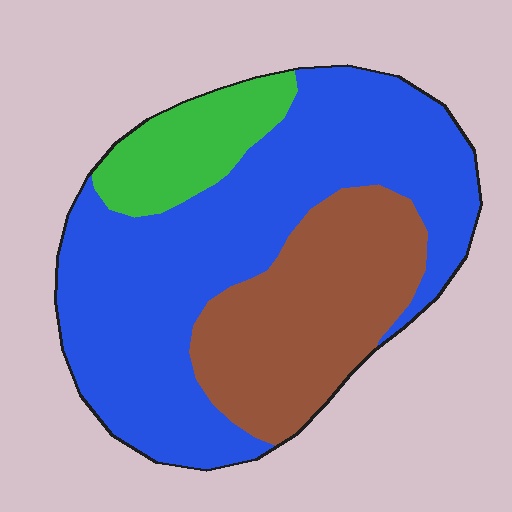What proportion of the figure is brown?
Brown covers 29% of the figure.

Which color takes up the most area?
Blue, at roughly 60%.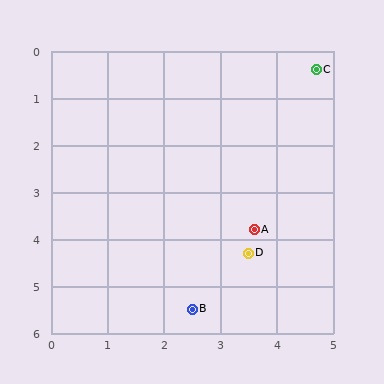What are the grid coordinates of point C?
Point C is at approximately (4.7, 0.4).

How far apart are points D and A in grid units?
Points D and A are about 0.5 grid units apart.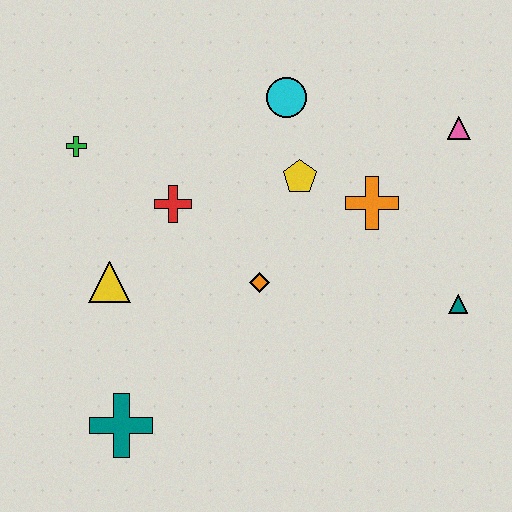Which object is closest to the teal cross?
The yellow triangle is closest to the teal cross.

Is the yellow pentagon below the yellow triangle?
No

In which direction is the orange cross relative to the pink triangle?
The orange cross is to the left of the pink triangle.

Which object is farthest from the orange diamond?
The pink triangle is farthest from the orange diamond.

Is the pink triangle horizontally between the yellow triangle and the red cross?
No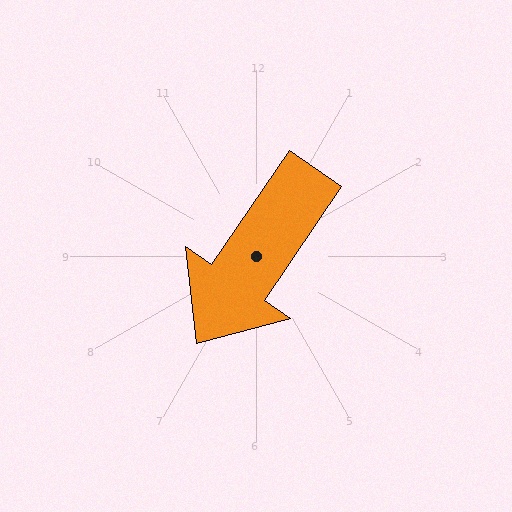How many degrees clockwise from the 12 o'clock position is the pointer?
Approximately 214 degrees.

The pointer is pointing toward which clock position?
Roughly 7 o'clock.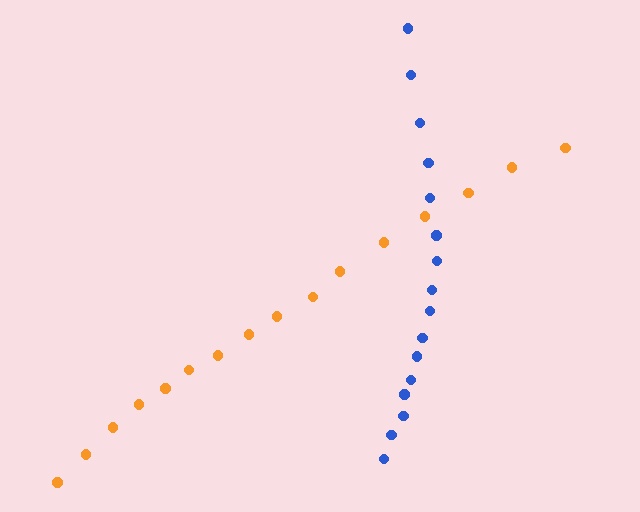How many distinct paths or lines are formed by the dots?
There are 2 distinct paths.